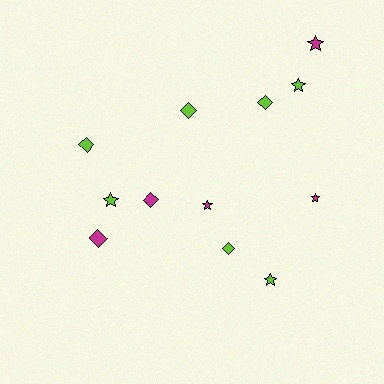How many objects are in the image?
There are 12 objects.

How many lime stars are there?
There are 3 lime stars.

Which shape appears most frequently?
Diamond, with 6 objects.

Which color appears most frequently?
Lime, with 7 objects.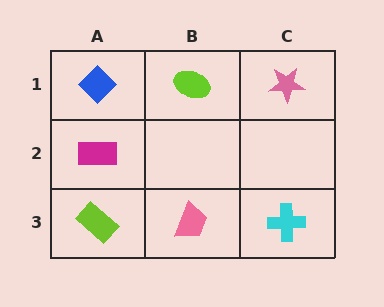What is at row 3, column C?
A cyan cross.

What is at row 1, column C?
A pink star.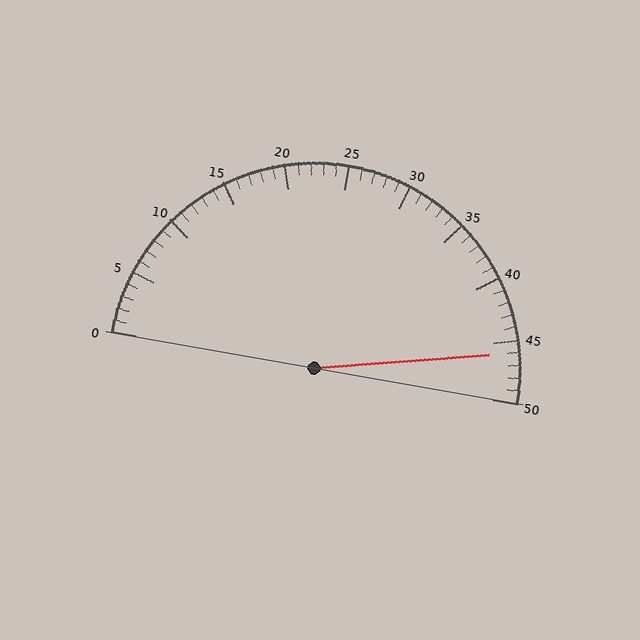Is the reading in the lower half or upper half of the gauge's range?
The reading is in the upper half of the range (0 to 50).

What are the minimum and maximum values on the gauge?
The gauge ranges from 0 to 50.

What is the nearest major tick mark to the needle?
The nearest major tick mark is 45.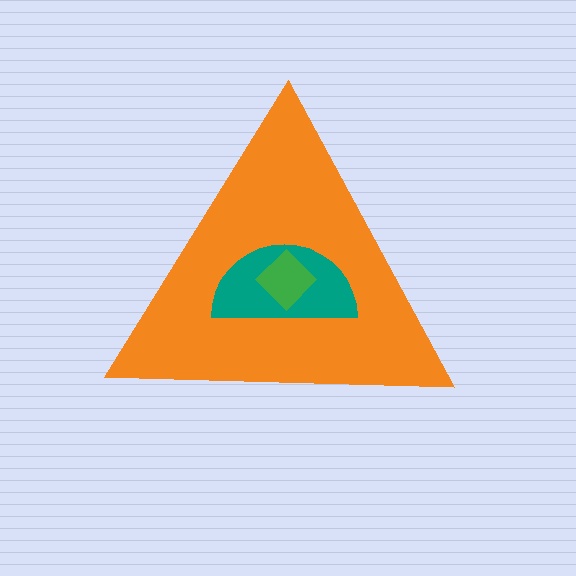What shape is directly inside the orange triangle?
The teal semicircle.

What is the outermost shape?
The orange triangle.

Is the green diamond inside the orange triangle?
Yes.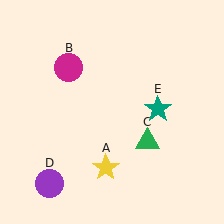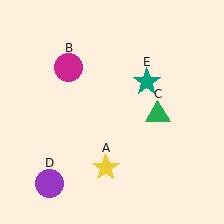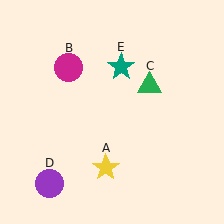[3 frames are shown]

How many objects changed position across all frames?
2 objects changed position: green triangle (object C), teal star (object E).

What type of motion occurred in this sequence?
The green triangle (object C), teal star (object E) rotated counterclockwise around the center of the scene.